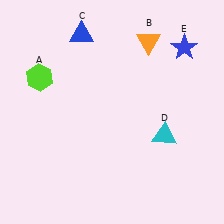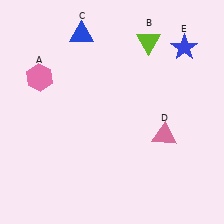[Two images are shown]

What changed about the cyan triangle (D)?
In Image 1, D is cyan. In Image 2, it changed to pink.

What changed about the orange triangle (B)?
In Image 1, B is orange. In Image 2, it changed to lime.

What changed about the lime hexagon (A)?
In Image 1, A is lime. In Image 2, it changed to pink.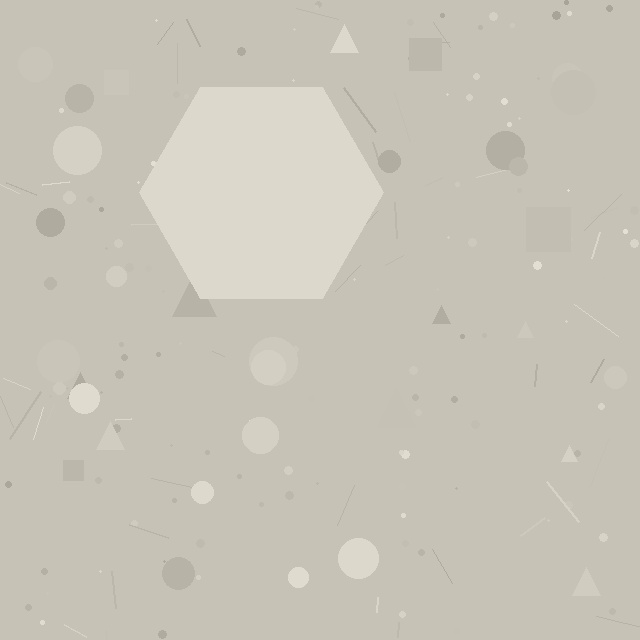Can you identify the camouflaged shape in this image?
The camouflaged shape is a hexagon.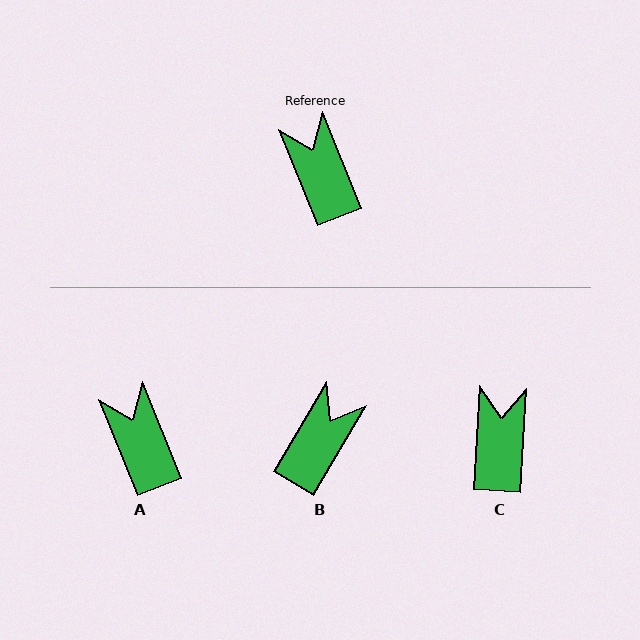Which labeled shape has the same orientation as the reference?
A.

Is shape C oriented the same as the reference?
No, it is off by about 25 degrees.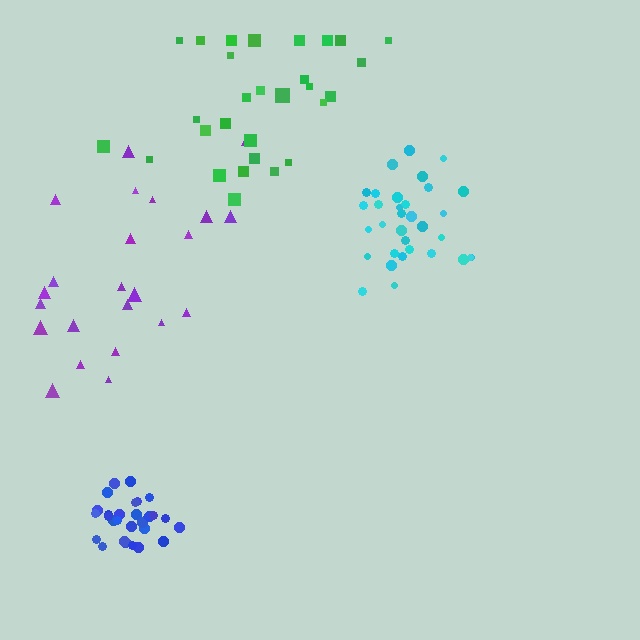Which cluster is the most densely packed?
Blue.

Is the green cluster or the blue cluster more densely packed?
Blue.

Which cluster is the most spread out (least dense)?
Purple.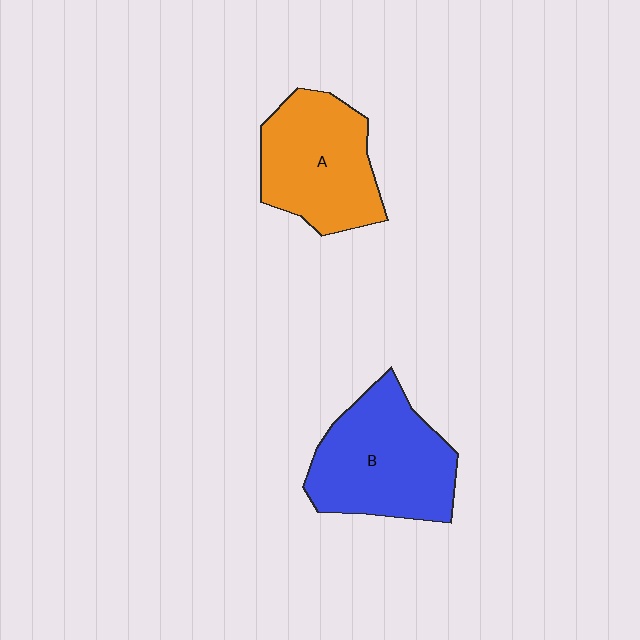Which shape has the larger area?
Shape B (blue).